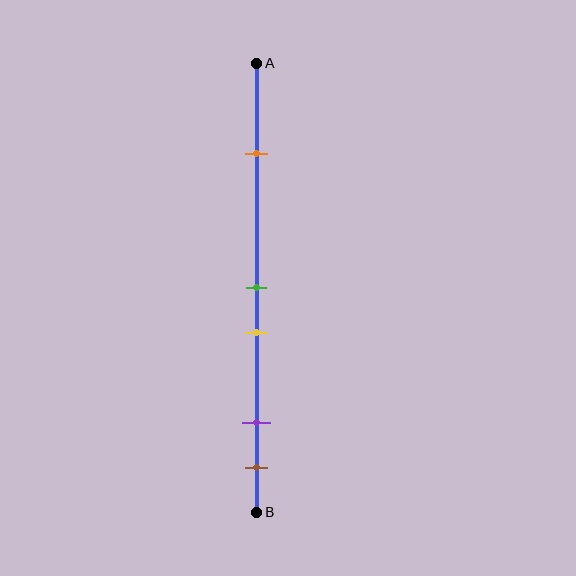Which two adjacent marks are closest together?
The green and yellow marks are the closest adjacent pair.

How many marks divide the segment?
There are 5 marks dividing the segment.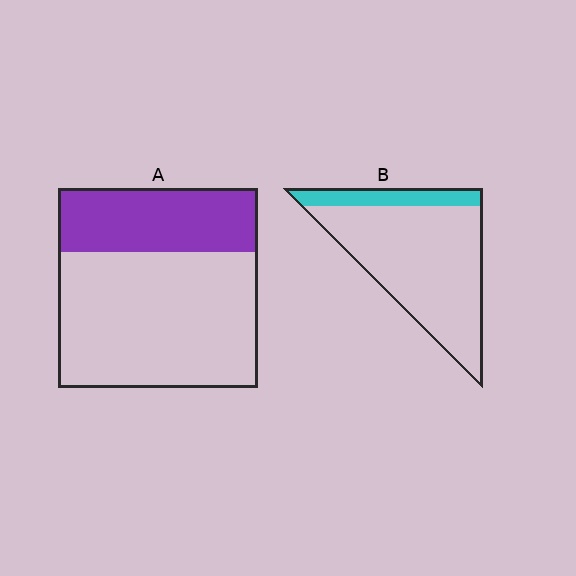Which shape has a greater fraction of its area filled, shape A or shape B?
Shape A.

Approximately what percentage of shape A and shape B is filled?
A is approximately 30% and B is approximately 15%.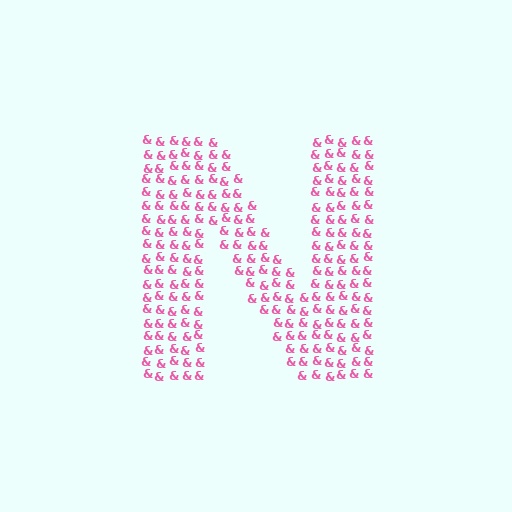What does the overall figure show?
The overall figure shows the letter N.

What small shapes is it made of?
It is made of small ampersands.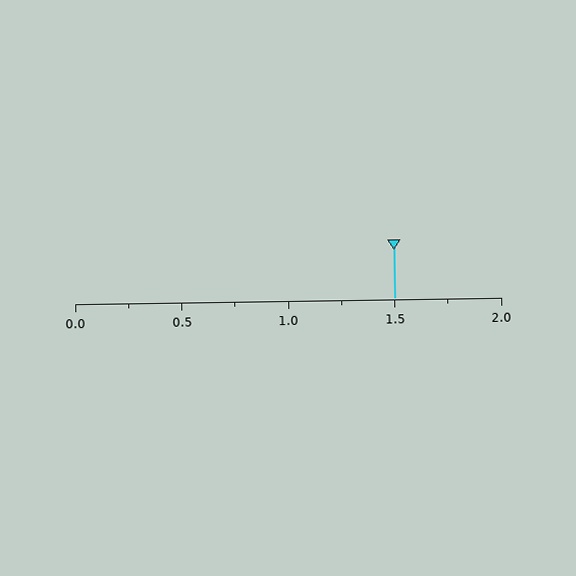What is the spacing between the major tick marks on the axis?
The major ticks are spaced 0.5 apart.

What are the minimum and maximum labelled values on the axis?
The axis runs from 0.0 to 2.0.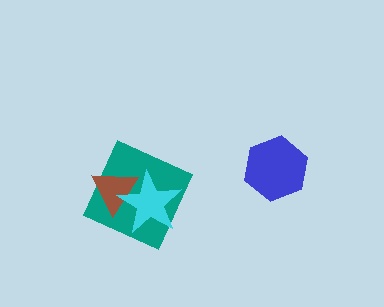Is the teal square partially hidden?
Yes, it is partially covered by another shape.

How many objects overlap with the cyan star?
2 objects overlap with the cyan star.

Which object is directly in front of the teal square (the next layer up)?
The brown triangle is directly in front of the teal square.